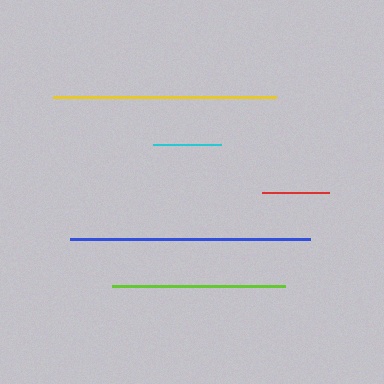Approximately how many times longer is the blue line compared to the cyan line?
The blue line is approximately 3.5 times the length of the cyan line.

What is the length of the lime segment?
The lime segment is approximately 172 pixels long.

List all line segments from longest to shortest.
From longest to shortest: blue, yellow, lime, cyan, red.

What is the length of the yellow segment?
The yellow segment is approximately 224 pixels long.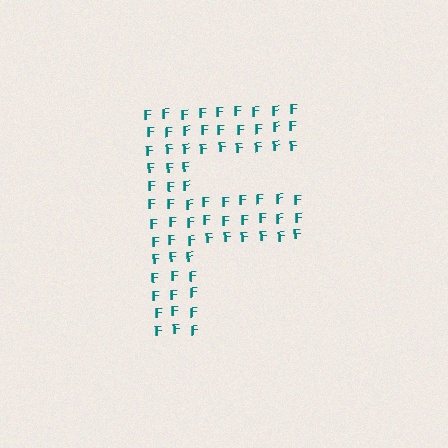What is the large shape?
The large shape is the letter F.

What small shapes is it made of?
It is made of small letter F's.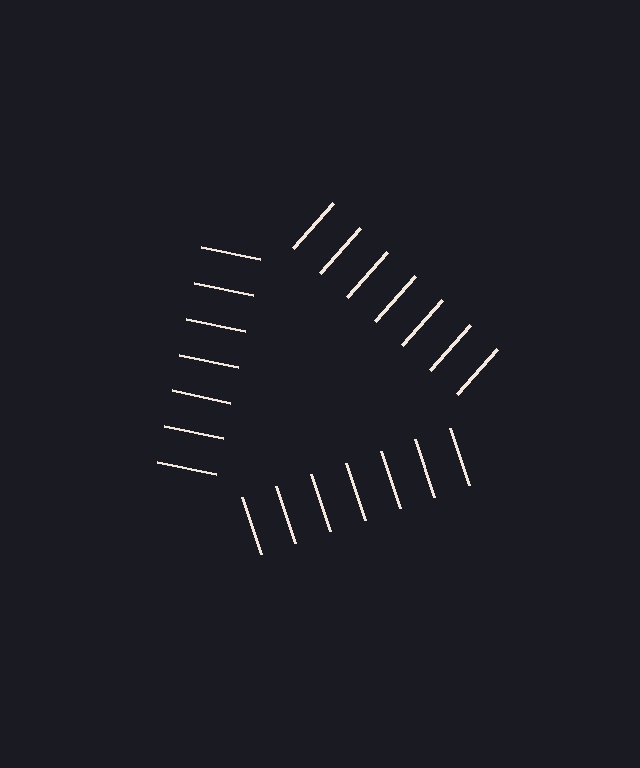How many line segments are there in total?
21 — 7 along each of the 3 edges.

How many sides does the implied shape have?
3 sides — the line-ends trace a triangle.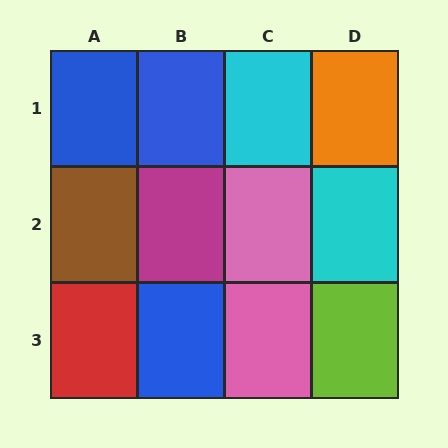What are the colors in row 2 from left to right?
Brown, magenta, pink, cyan.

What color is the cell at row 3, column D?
Lime.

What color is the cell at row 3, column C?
Pink.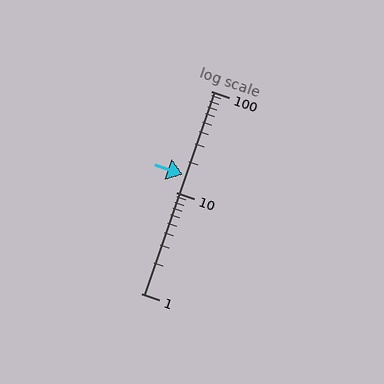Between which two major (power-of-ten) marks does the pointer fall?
The pointer is between 10 and 100.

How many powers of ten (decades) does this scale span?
The scale spans 2 decades, from 1 to 100.